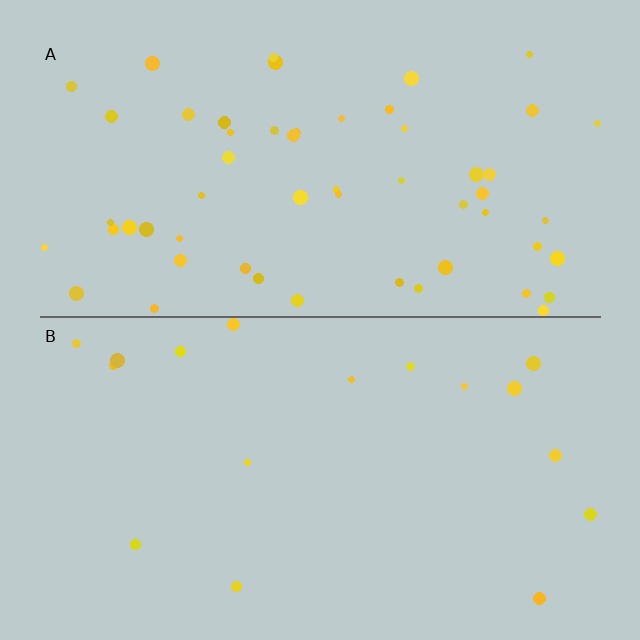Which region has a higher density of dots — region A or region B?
A (the top).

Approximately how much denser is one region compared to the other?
Approximately 3.2× — region A over region B.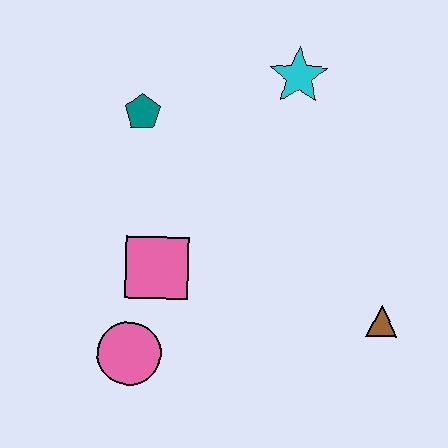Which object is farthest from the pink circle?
The cyan star is farthest from the pink circle.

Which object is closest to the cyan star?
The teal pentagon is closest to the cyan star.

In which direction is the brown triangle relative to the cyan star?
The brown triangle is below the cyan star.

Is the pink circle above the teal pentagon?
No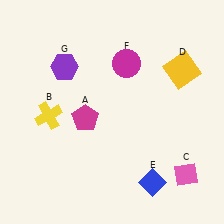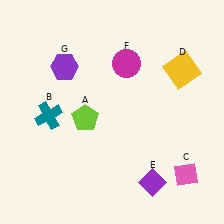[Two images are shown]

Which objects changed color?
A changed from magenta to lime. B changed from yellow to teal. E changed from blue to purple.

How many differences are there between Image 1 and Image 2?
There are 3 differences between the two images.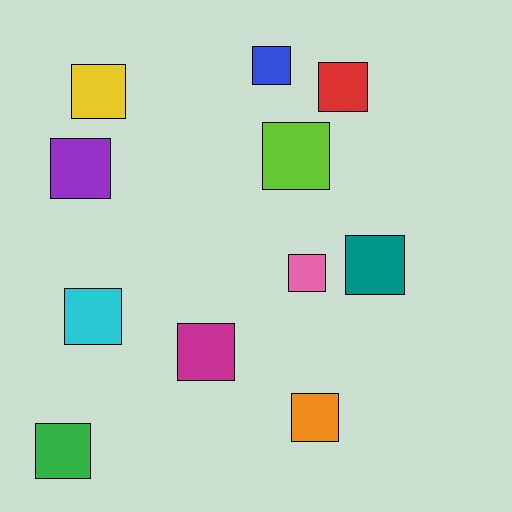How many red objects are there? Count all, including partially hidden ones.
There is 1 red object.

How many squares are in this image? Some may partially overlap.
There are 11 squares.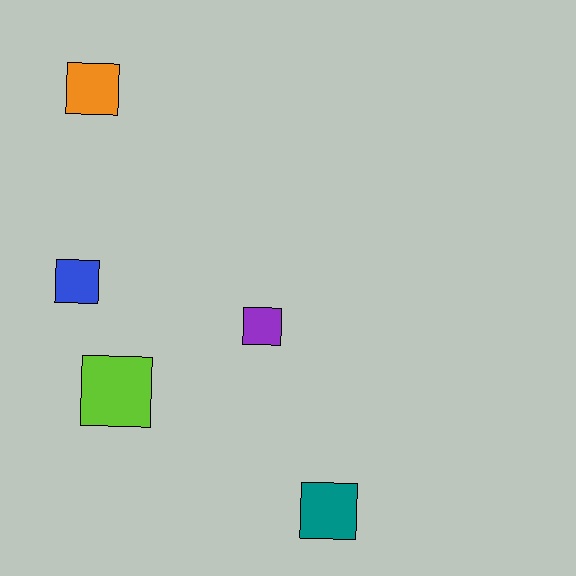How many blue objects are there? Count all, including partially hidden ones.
There is 1 blue object.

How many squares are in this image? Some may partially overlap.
There are 5 squares.